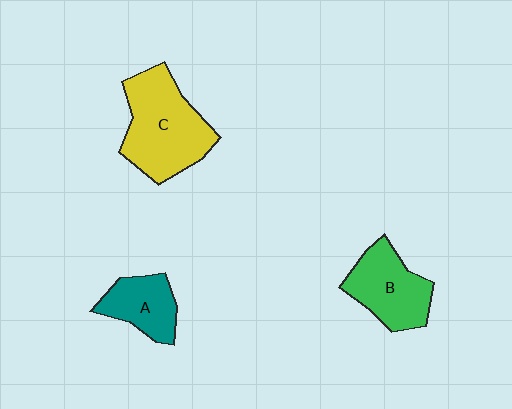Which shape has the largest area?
Shape C (yellow).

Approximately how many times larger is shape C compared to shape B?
Approximately 1.4 times.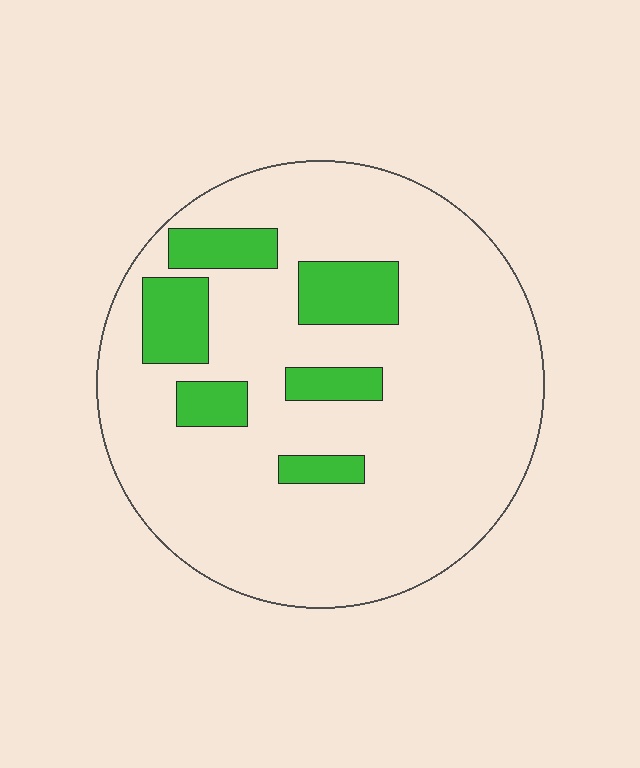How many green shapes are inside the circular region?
6.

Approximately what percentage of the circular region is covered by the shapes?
Approximately 15%.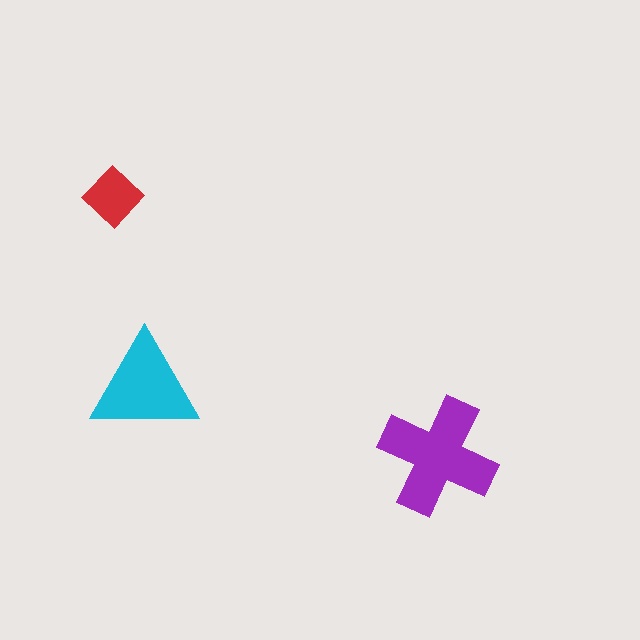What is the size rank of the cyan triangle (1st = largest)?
2nd.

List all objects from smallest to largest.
The red diamond, the cyan triangle, the purple cross.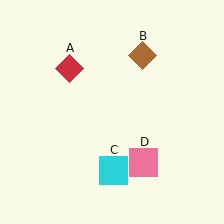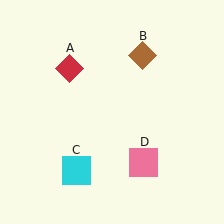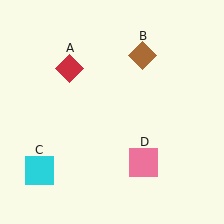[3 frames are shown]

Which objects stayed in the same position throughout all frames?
Red diamond (object A) and brown diamond (object B) and pink square (object D) remained stationary.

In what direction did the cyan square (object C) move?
The cyan square (object C) moved left.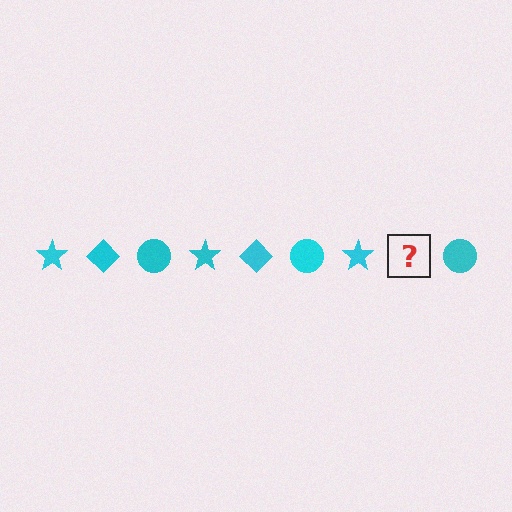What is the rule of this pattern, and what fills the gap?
The rule is that the pattern cycles through star, diamond, circle shapes in cyan. The gap should be filled with a cyan diamond.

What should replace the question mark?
The question mark should be replaced with a cyan diamond.